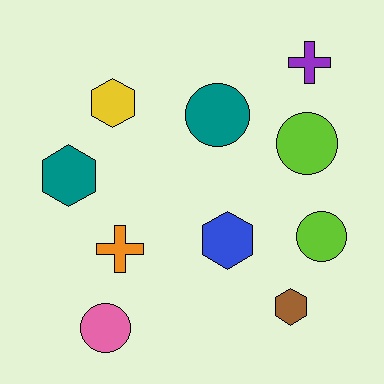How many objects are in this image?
There are 10 objects.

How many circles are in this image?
There are 4 circles.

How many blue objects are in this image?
There is 1 blue object.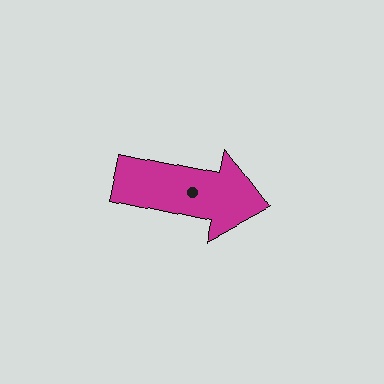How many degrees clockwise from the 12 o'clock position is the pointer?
Approximately 102 degrees.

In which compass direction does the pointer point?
East.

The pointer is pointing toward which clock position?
Roughly 3 o'clock.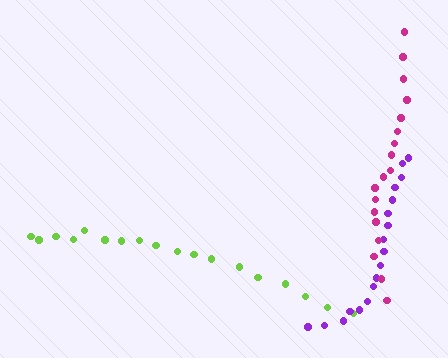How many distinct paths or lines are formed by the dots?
There are 3 distinct paths.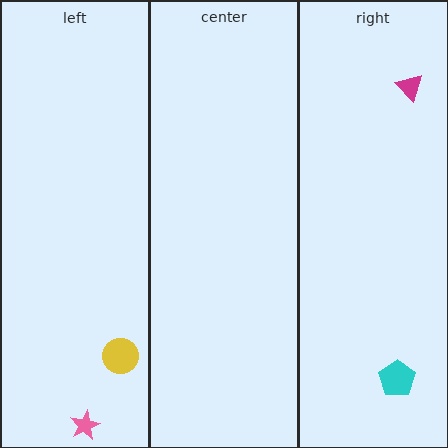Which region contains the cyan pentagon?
The right region.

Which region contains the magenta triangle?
The right region.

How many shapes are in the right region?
2.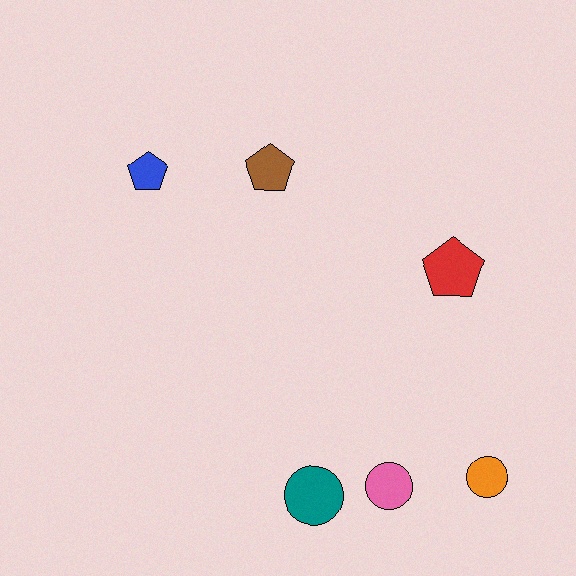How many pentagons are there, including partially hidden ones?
There are 3 pentagons.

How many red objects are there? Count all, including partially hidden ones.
There is 1 red object.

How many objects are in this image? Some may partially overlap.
There are 6 objects.